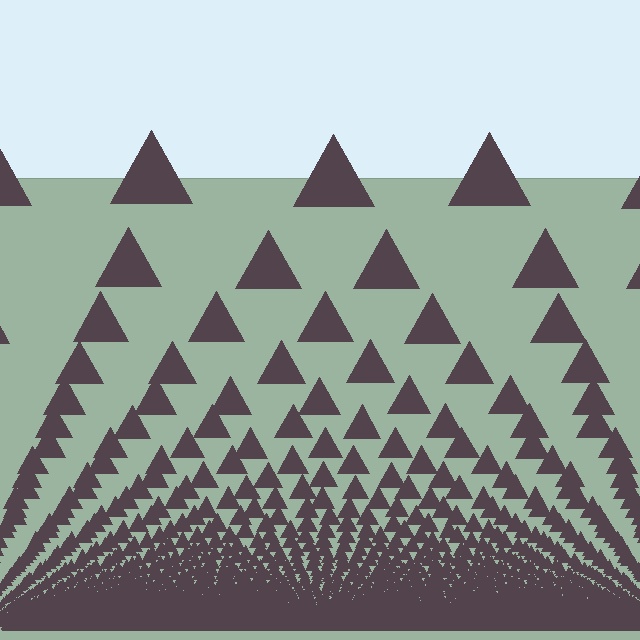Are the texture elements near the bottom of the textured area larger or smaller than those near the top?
Smaller. The gradient is inverted — elements near the bottom are smaller and denser.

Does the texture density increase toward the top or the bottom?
Density increases toward the bottom.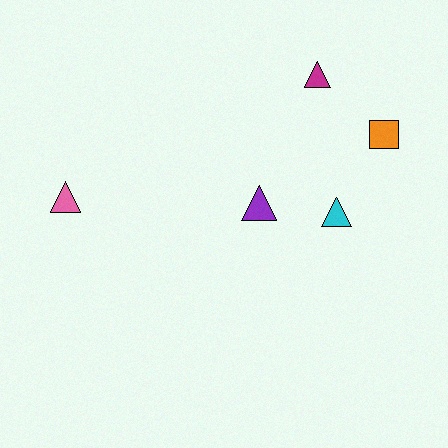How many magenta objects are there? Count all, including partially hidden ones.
There is 1 magenta object.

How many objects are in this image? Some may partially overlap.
There are 5 objects.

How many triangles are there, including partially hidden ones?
There are 4 triangles.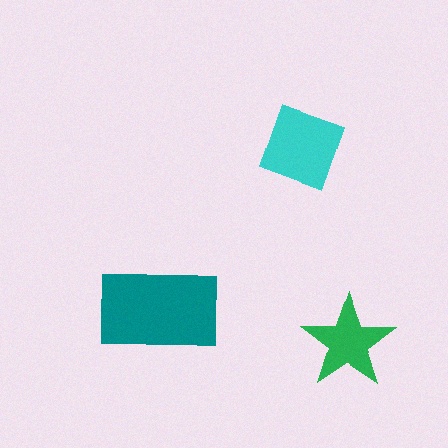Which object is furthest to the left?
The teal rectangle is leftmost.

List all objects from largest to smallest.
The teal rectangle, the cyan diamond, the green star.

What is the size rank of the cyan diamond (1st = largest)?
2nd.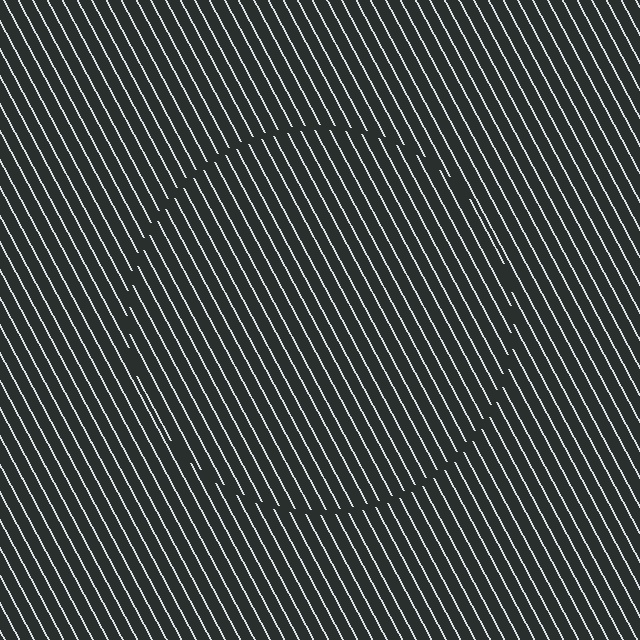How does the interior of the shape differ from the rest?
The interior of the shape contains the same grating, shifted by half a period — the contour is defined by the phase discontinuity where line-ends from the inner and outer gratings abut.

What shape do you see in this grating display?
An illusory circle. The interior of the shape contains the same grating, shifted by half a period — the contour is defined by the phase discontinuity where line-ends from the inner and outer gratings abut.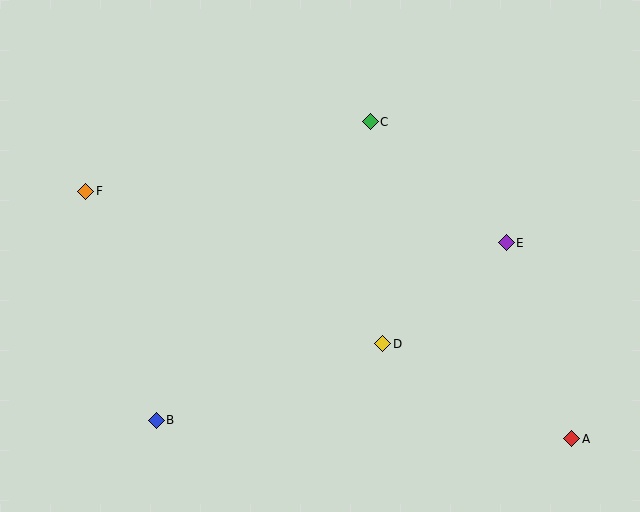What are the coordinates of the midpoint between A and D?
The midpoint between A and D is at (477, 391).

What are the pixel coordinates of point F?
Point F is at (86, 191).